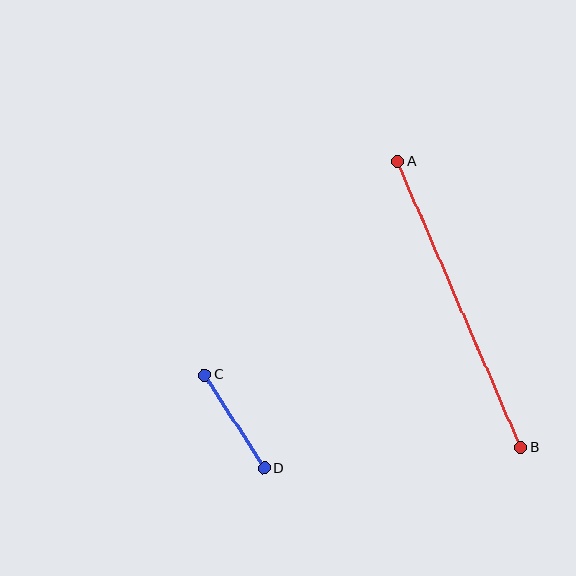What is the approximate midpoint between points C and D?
The midpoint is at approximately (234, 422) pixels.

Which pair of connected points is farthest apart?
Points A and B are farthest apart.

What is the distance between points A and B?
The distance is approximately 312 pixels.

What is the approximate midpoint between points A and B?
The midpoint is at approximately (459, 304) pixels.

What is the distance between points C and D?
The distance is approximately 111 pixels.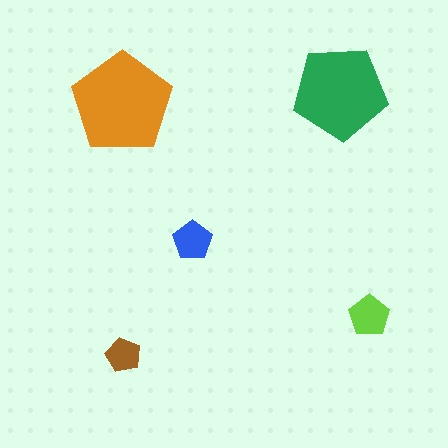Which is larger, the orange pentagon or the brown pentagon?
The orange one.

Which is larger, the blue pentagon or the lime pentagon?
The lime one.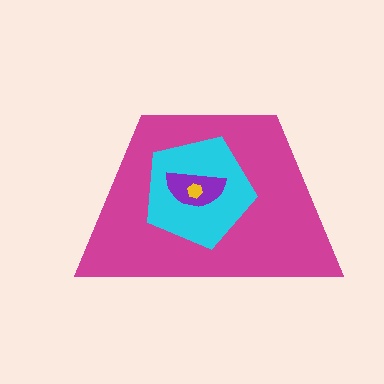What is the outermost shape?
The magenta trapezoid.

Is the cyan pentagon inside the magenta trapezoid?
Yes.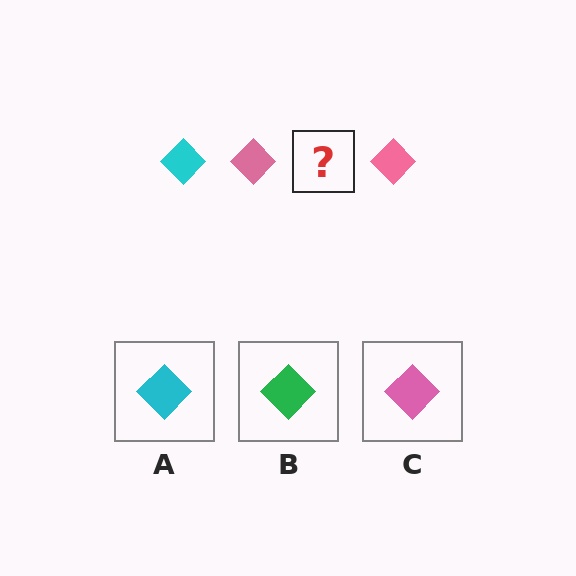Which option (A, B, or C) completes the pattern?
A.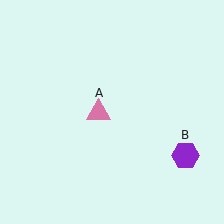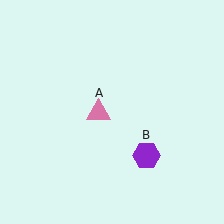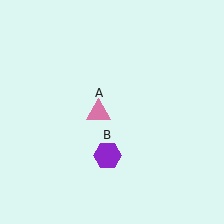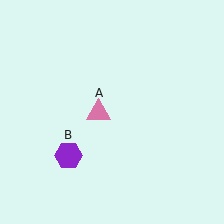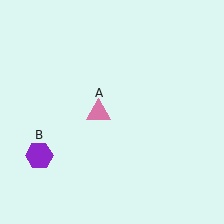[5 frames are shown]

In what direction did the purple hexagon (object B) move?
The purple hexagon (object B) moved left.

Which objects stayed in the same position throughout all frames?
Pink triangle (object A) remained stationary.